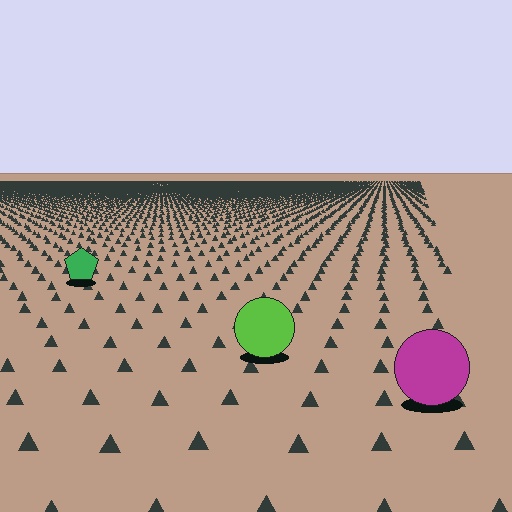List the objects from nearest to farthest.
From nearest to farthest: the magenta circle, the lime circle, the green pentagon.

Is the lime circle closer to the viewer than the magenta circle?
No. The magenta circle is closer — you can tell from the texture gradient: the ground texture is coarser near it.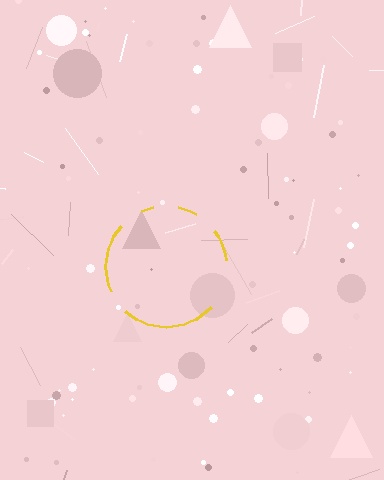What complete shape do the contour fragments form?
The contour fragments form a circle.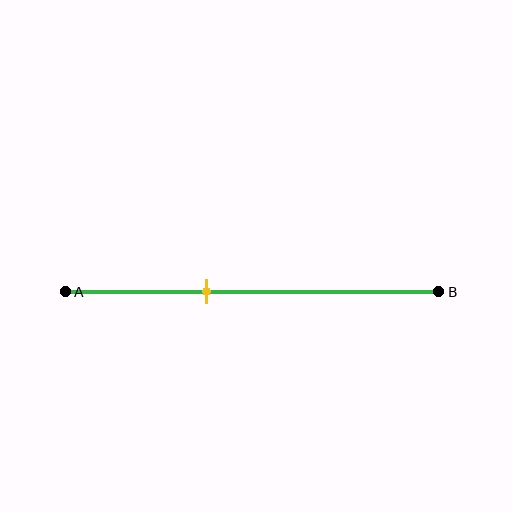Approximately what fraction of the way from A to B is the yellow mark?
The yellow mark is approximately 40% of the way from A to B.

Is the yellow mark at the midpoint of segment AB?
No, the mark is at about 40% from A, not at the 50% midpoint.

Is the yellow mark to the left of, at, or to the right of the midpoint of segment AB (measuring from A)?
The yellow mark is to the left of the midpoint of segment AB.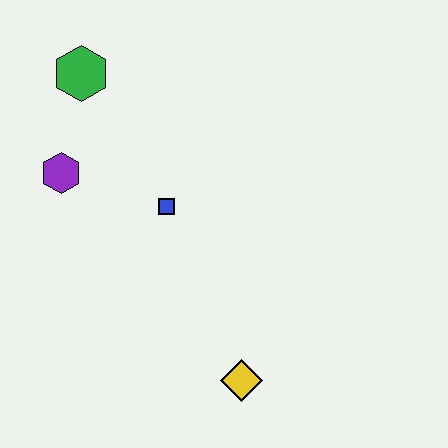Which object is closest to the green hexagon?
The purple hexagon is closest to the green hexagon.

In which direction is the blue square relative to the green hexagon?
The blue square is below the green hexagon.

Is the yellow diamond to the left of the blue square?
No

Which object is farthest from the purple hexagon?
The yellow diamond is farthest from the purple hexagon.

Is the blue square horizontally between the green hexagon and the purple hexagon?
No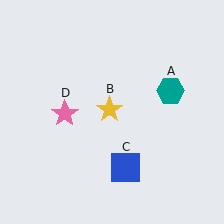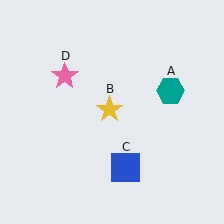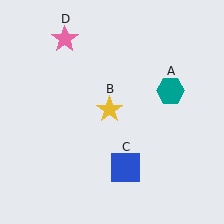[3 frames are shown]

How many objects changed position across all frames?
1 object changed position: pink star (object D).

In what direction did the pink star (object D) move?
The pink star (object D) moved up.